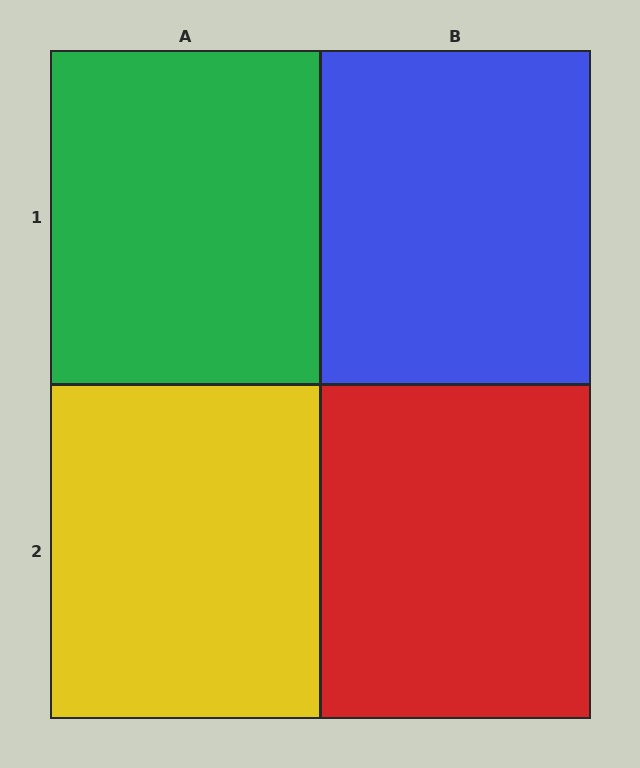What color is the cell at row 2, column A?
Yellow.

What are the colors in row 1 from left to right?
Green, blue.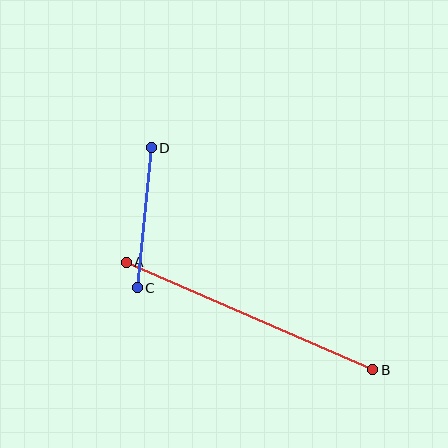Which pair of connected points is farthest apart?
Points A and B are farthest apart.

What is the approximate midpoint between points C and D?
The midpoint is at approximately (144, 218) pixels.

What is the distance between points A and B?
The distance is approximately 269 pixels.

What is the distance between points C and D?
The distance is approximately 141 pixels.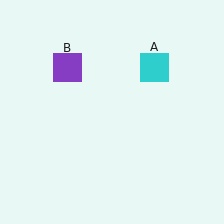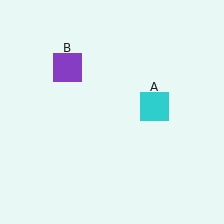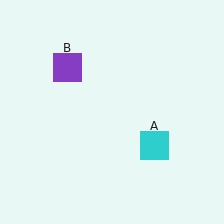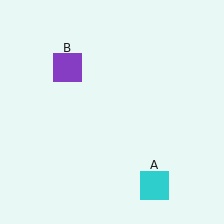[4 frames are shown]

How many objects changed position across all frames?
1 object changed position: cyan square (object A).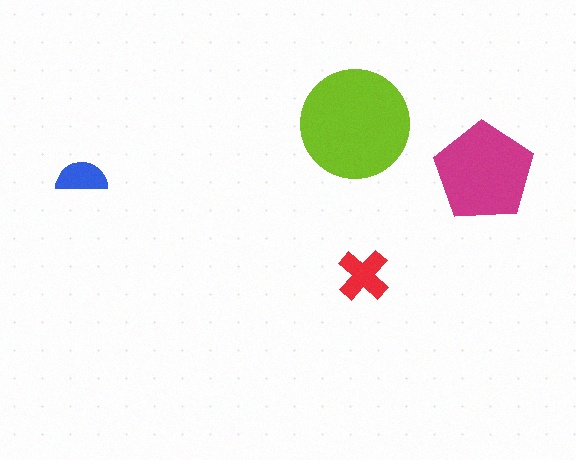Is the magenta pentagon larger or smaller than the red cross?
Larger.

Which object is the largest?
The lime circle.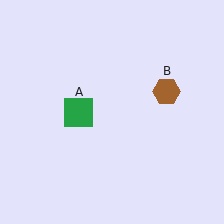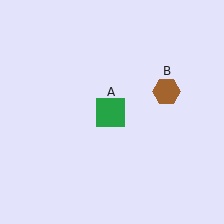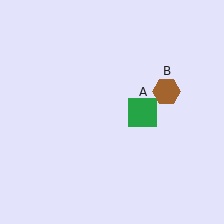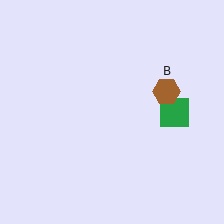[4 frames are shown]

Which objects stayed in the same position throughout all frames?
Brown hexagon (object B) remained stationary.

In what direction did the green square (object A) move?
The green square (object A) moved right.